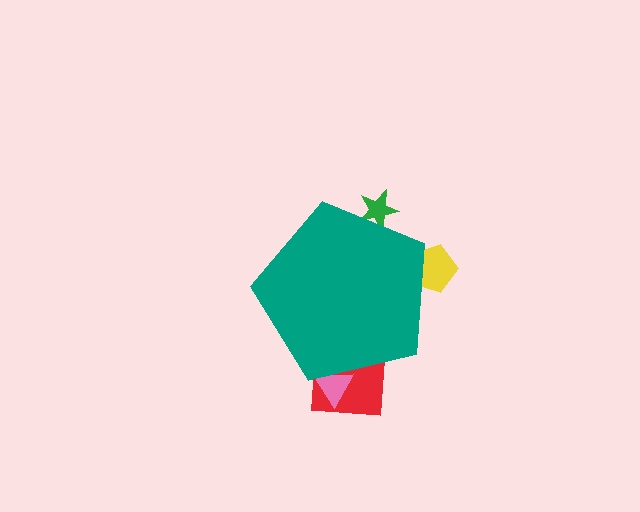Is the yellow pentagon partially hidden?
Yes, the yellow pentagon is partially hidden behind the teal pentagon.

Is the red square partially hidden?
Yes, the red square is partially hidden behind the teal pentagon.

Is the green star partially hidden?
Yes, the green star is partially hidden behind the teal pentagon.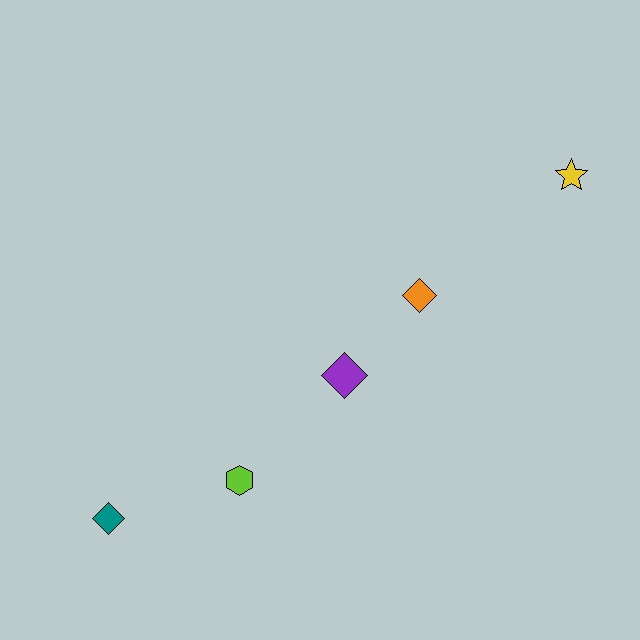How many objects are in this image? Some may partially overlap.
There are 5 objects.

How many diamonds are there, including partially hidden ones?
There are 3 diamonds.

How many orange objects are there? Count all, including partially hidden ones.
There is 1 orange object.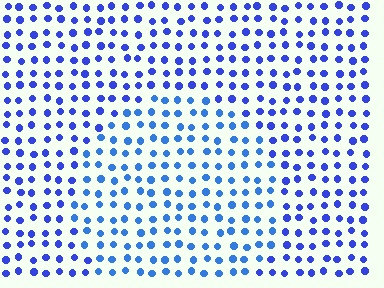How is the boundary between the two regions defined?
The boundary is defined purely by a slight shift in hue (about 20 degrees). Spacing, size, and orientation are identical on both sides.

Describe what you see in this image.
The image is filled with small blue elements in a uniform arrangement. A circle-shaped region is visible where the elements are tinted to a slightly different hue, forming a subtle color boundary.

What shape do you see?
I see a circle.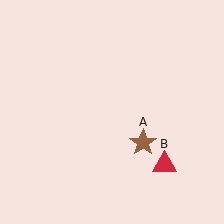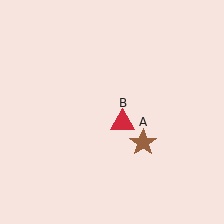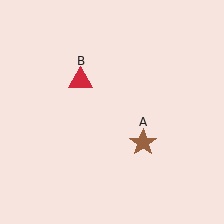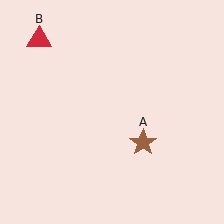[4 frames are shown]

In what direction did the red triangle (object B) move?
The red triangle (object B) moved up and to the left.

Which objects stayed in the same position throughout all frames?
Brown star (object A) remained stationary.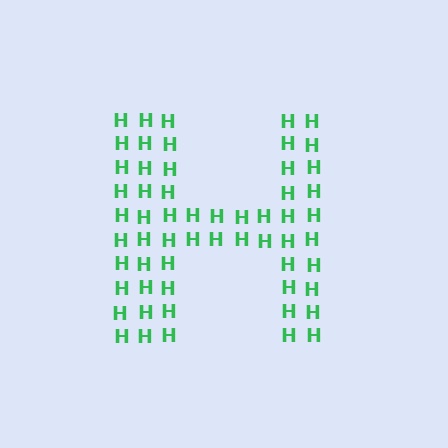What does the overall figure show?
The overall figure shows the letter H.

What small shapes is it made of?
It is made of small letter H's.